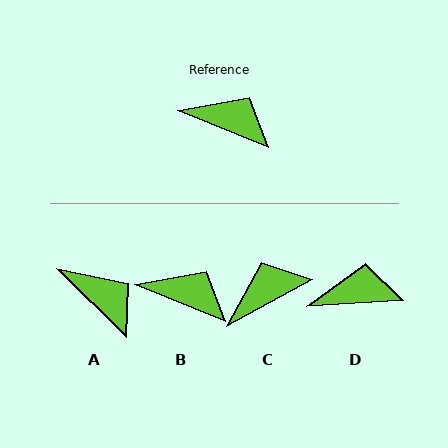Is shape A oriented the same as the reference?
No, it is off by about 23 degrees.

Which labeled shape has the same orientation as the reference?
B.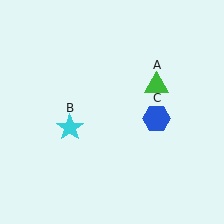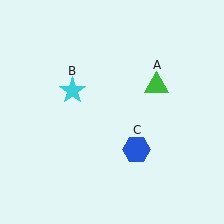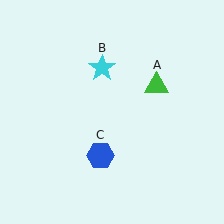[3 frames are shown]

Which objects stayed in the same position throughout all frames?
Green triangle (object A) remained stationary.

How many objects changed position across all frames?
2 objects changed position: cyan star (object B), blue hexagon (object C).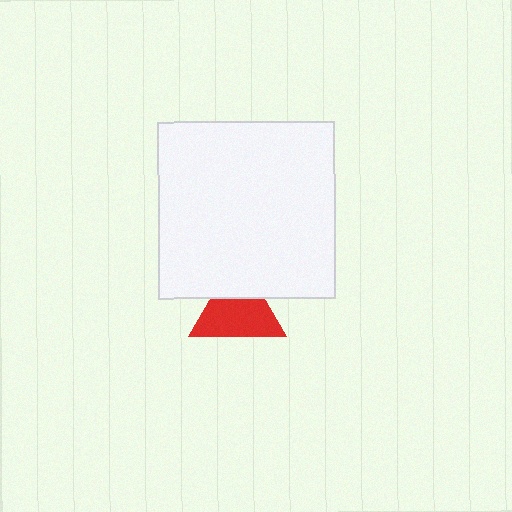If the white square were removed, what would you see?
You would see the complete red triangle.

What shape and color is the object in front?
The object in front is a white square.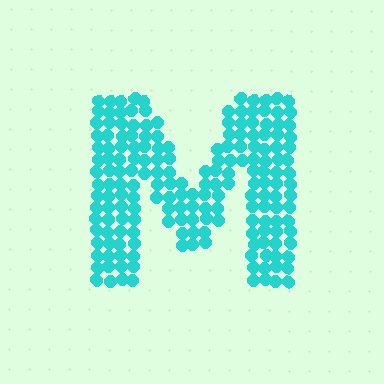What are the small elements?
The small elements are circles.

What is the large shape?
The large shape is the letter M.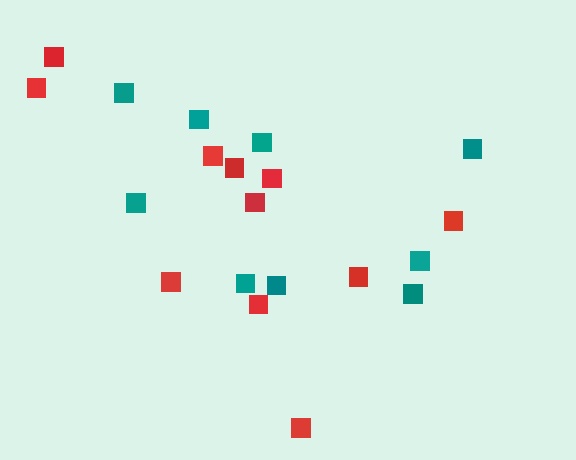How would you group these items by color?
There are 2 groups: one group of teal squares (9) and one group of red squares (11).